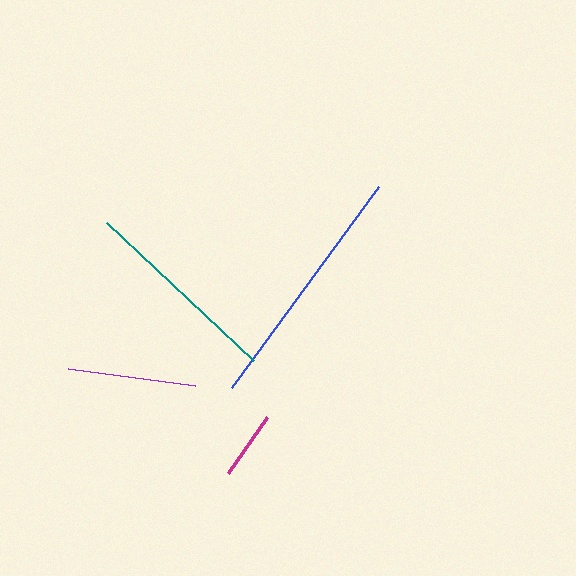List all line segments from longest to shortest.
From longest to shortest: blue, teal, purple, magenta.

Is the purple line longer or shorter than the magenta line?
The purple line is longer than the magenta line.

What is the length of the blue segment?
The blue segment is approximately 249 pixels long.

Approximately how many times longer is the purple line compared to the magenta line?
The purple line is approximately 1.9 times the length of the magenta line.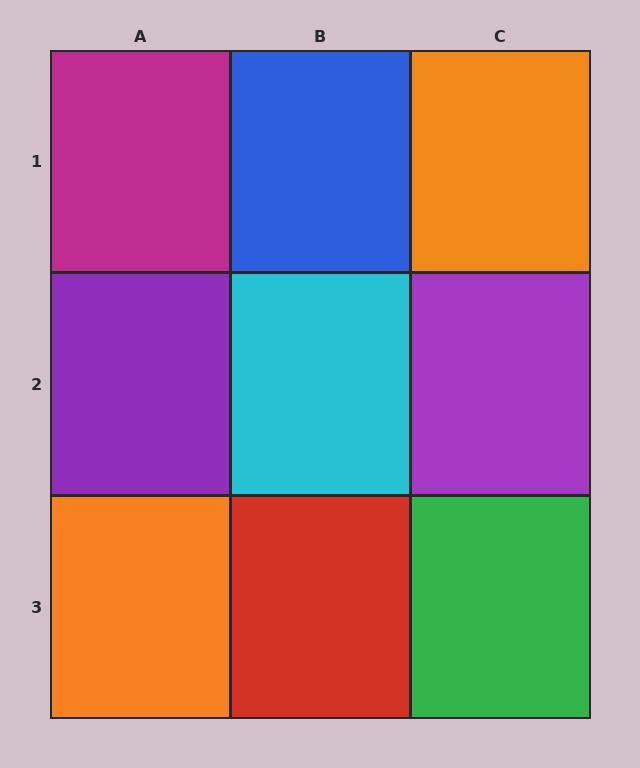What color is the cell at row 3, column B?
Red.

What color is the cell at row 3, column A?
Orange.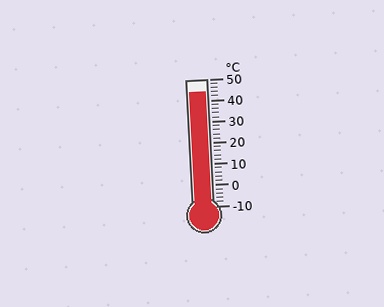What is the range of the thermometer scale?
The thermometer scale ranges from -10°C to 50°C.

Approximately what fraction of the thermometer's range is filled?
The thermometer is filled to approximately 90% of its range.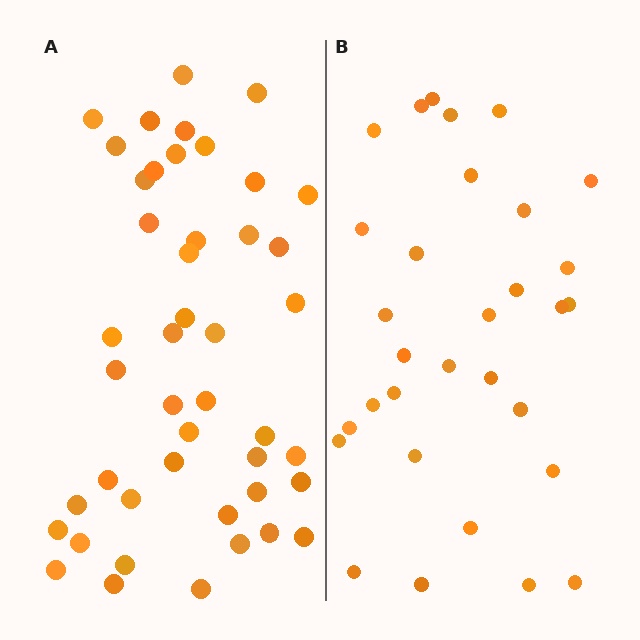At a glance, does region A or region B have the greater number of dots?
Region A (the left region) has more dots.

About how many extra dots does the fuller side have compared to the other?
Region A has approximately 15 more dots than region B.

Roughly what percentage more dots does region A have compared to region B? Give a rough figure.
About 45% more.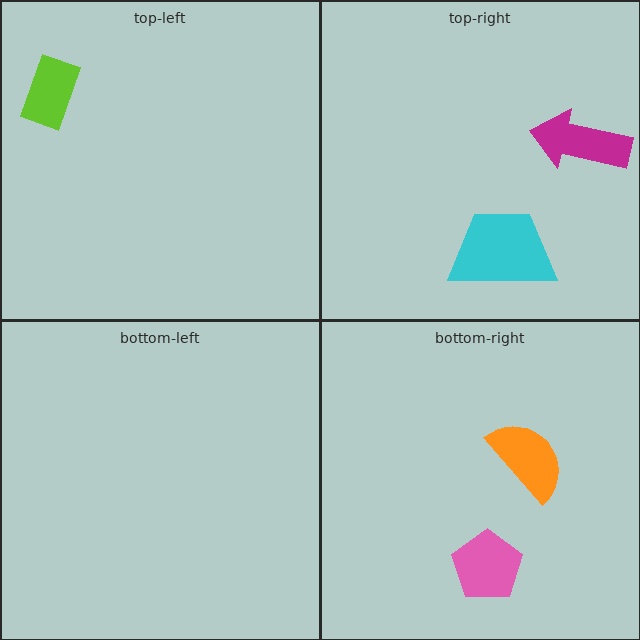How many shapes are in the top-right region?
2.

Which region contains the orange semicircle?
The bottom-right region.